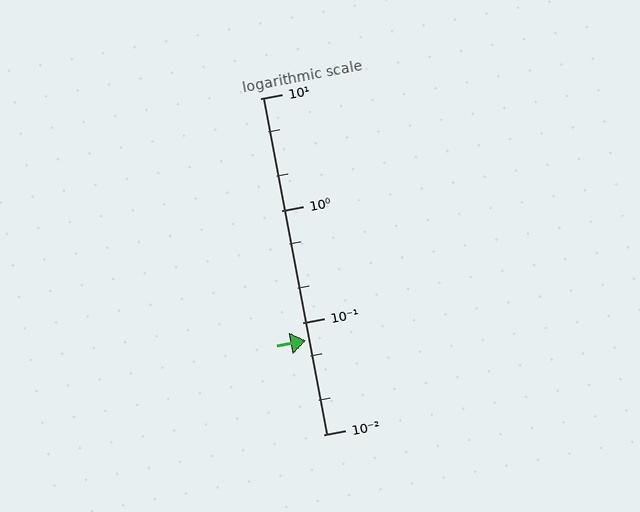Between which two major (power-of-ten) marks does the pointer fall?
The pointer is between 0.01 and 0.1.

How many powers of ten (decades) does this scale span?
The scale spans 3 decades, from 0.01 to 10.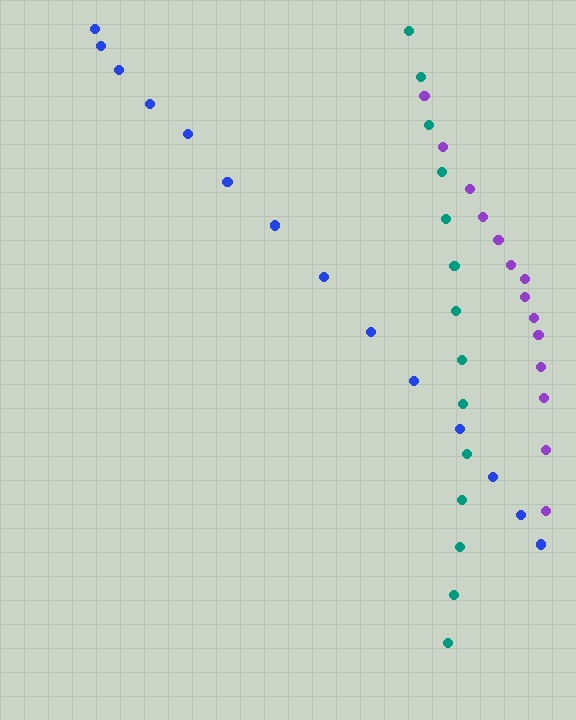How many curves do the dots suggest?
There are 3 distinct paths.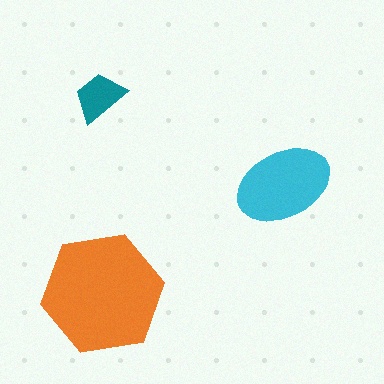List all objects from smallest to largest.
The teal trapezoid, the cyan ellipse, the orange hexagon.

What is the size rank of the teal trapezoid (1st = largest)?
3rd.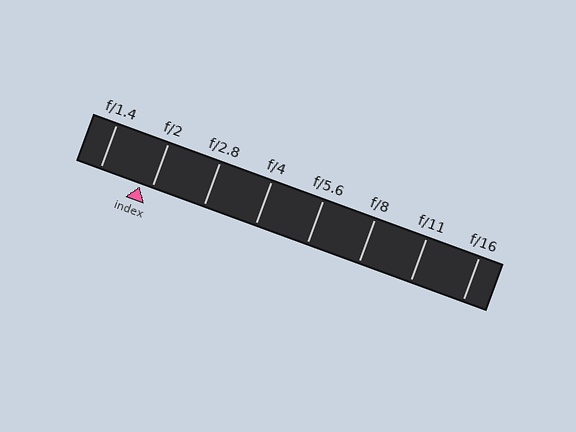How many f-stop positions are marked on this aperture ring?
There are 8 f-stop positions marked.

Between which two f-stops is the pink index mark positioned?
The index mark is between f/1.4 and f/2.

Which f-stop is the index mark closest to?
The index mark is closest to f/2.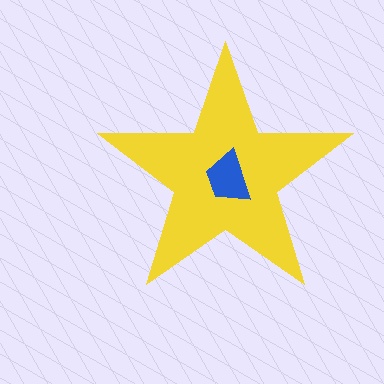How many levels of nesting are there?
2.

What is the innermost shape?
The blue trapezoid.